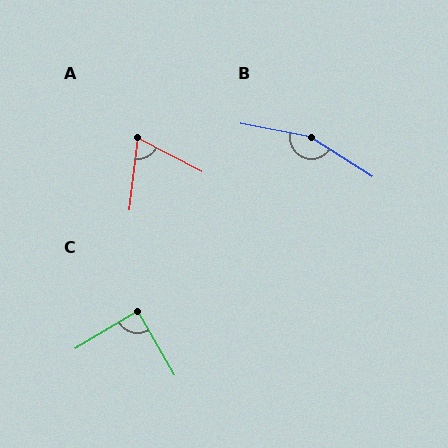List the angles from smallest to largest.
A (69°), C (88°), B (158°).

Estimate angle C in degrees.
Approximately 88 degrees.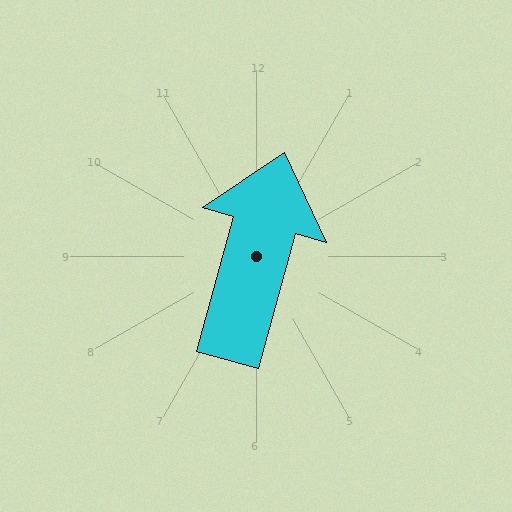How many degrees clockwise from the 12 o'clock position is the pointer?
Approximately 15 degrees.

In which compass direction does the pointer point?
North.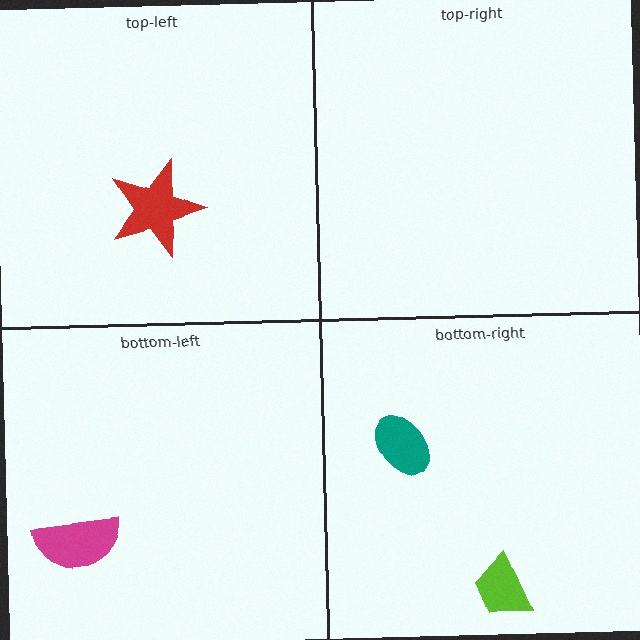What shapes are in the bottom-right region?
The lime trapezoid, the teal ellipse.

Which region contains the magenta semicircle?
The bottom-left region.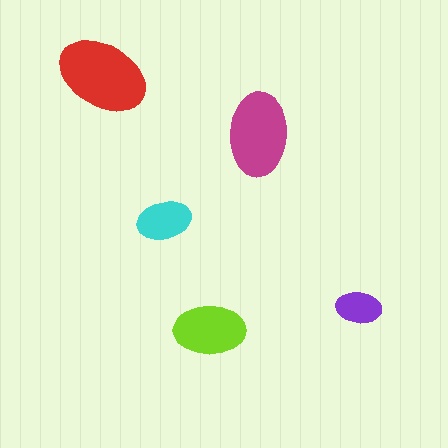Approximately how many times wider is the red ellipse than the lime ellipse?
About 1.5 times wider.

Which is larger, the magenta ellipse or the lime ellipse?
The magenta one.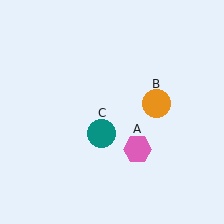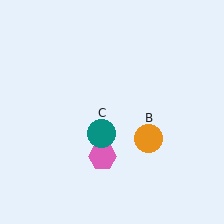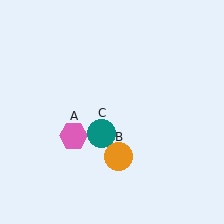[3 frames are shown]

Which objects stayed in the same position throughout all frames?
Teal circle (object C) remained stationary.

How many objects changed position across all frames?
2 objects changed position: pink hexagon (object A), orange circle (object B).